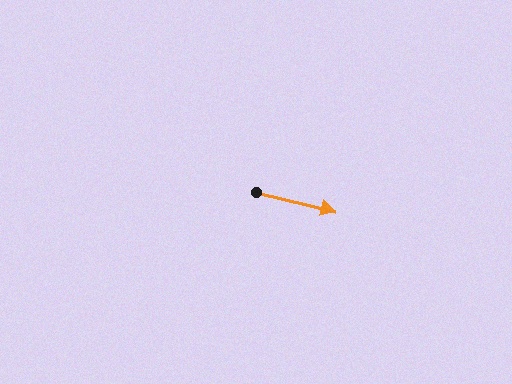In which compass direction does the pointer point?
East.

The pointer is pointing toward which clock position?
Roughly 3 o'clock.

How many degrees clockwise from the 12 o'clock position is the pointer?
Approximately 104 degrees.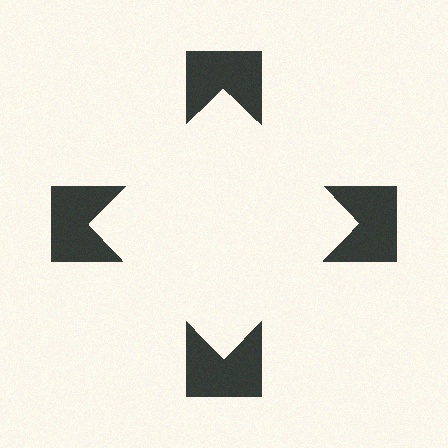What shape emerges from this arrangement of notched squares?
An illusory square — its edges are inferred from the aligned wedge cuts in the notched squares, not physically drawn.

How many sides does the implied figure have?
4 sides.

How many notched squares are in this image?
There are 4 — one at each vertex of the illusory square.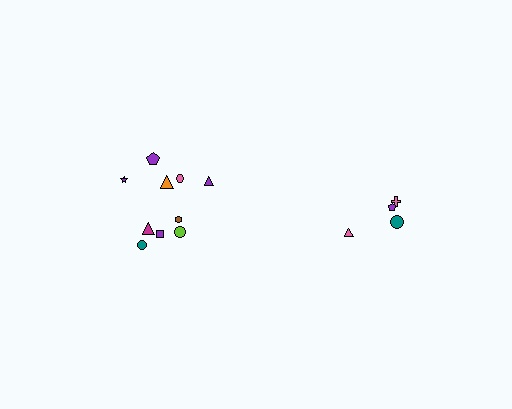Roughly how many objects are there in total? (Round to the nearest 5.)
Roughly 15 objects in total.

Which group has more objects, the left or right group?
The left group.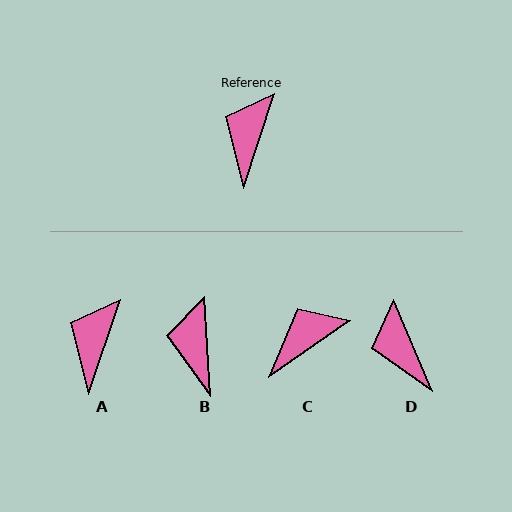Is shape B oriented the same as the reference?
No, it is off by about 22 degrees.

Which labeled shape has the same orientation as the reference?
A.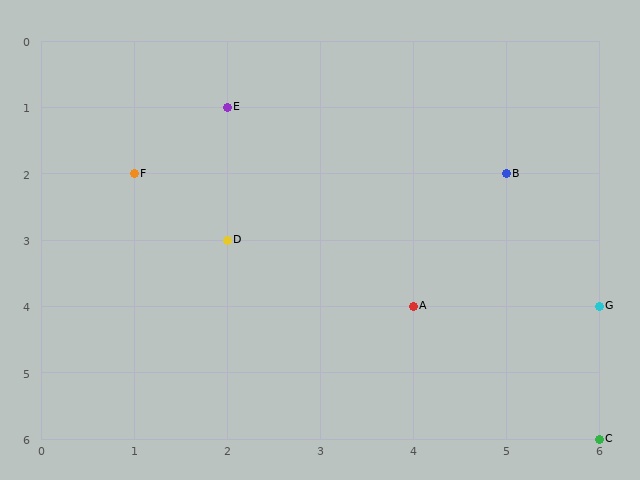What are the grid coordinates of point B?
Point B is at grid coordinates (5, 2).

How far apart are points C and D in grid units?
Points C and D are 4 columns and 3 rows apart (about 5.0 grid units diagonally).